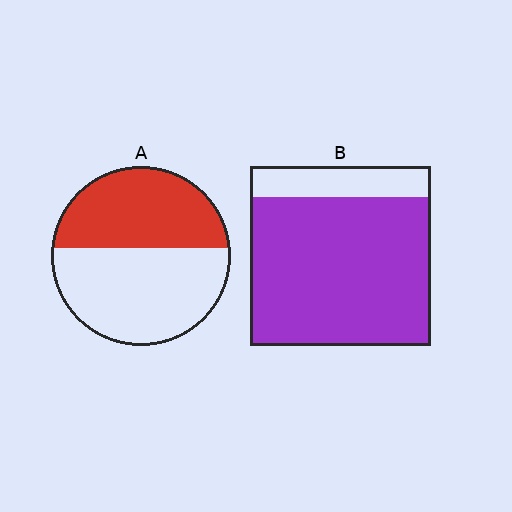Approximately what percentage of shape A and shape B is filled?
A is approximately 45% and B is approximately 85%.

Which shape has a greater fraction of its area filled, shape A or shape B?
Shape B.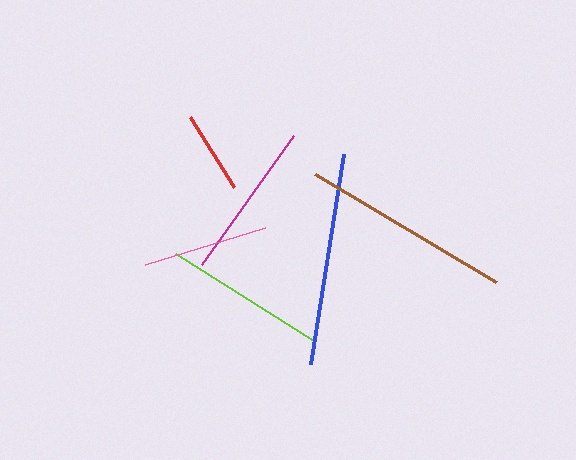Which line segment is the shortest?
The red line is the shortest at approximately 83 pixels.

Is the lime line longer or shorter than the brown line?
The brown line is longer than the lime line.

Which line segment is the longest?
The blue line is the longest at approximately 212 pixels.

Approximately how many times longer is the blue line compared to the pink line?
The blue line is approximately 1.7 times the length of the pink line.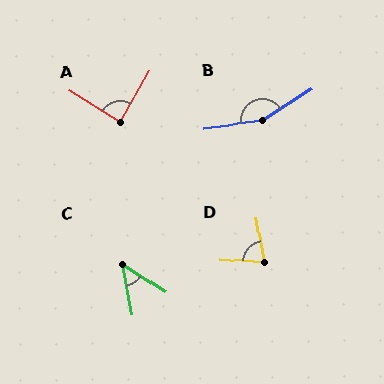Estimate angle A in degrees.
Approximately 87 degrees.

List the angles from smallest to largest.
C (47°), D (75°), A (87°), B (155°).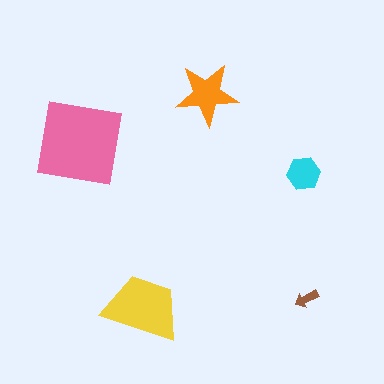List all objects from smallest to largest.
The brown arrow, the cyan hexagon, the orange star, the yellow trapezoid, the pink square.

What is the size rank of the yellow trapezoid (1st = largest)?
2nd.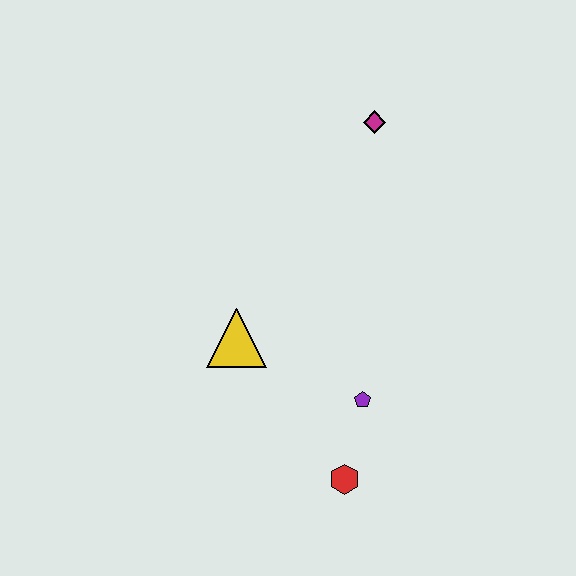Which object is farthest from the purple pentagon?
The magenta diamond is farthest from the purple pentagon.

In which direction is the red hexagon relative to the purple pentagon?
The red hexagon is below the purple pentagon.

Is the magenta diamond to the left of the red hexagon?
No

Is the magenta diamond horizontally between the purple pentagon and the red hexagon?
No